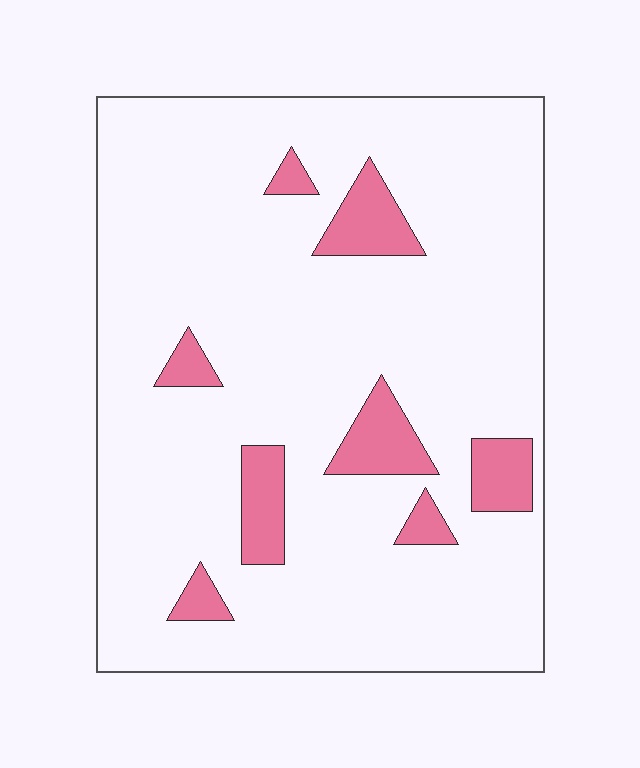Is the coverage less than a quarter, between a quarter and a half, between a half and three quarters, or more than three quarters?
Less than a quarter.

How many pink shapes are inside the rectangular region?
8.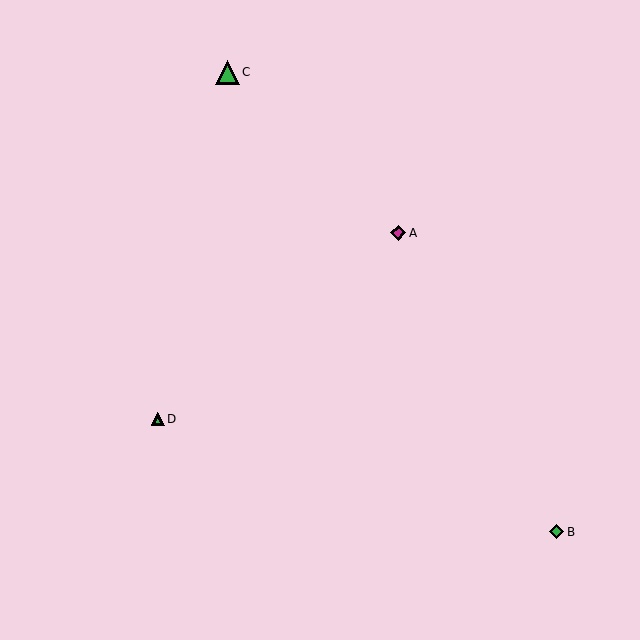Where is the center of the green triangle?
The center of the green triangle is at (158, 419).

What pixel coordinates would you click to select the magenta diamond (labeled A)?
Click at (398, 233) to select the magenta diamond A.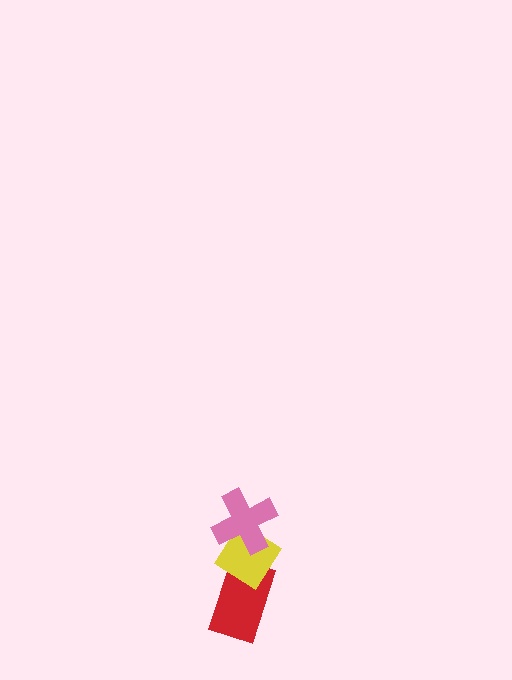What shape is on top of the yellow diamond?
The pink cross is on top of the yellow diamond.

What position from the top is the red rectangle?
The red rectangle is 3rd from the top.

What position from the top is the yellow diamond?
The yellow diamond is 2nd from the top.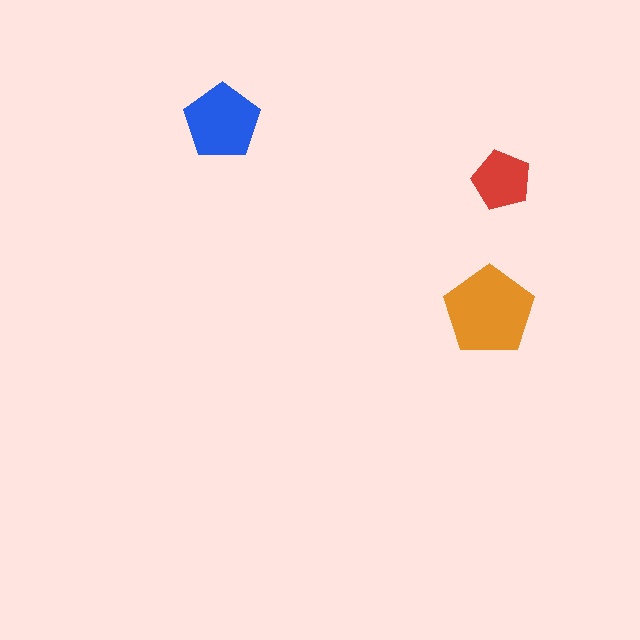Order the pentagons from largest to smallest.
the orange one, the blue one, the red one.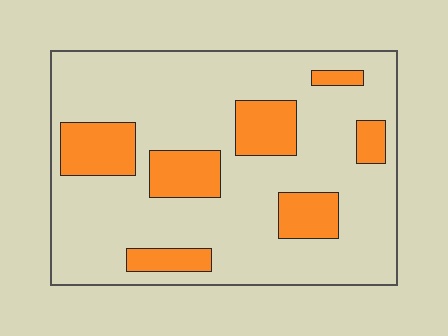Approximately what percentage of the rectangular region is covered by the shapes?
Approximately 20%.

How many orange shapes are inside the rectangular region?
7.